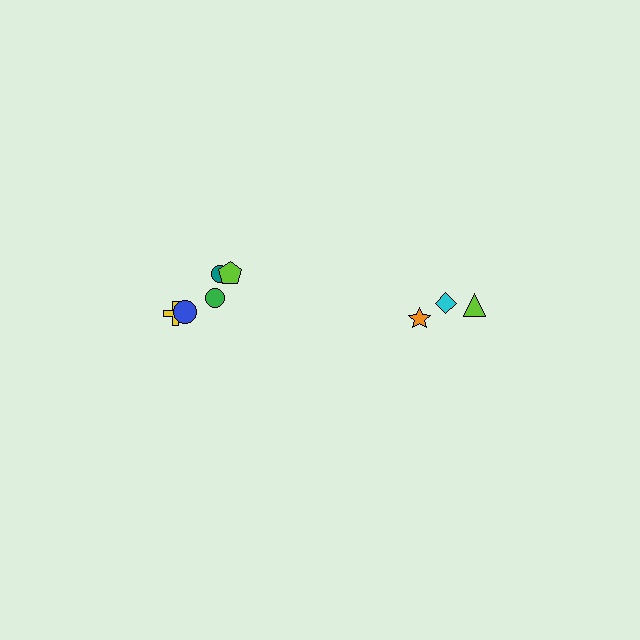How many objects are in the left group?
There are 5 objects.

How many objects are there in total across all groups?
There are 8 objects.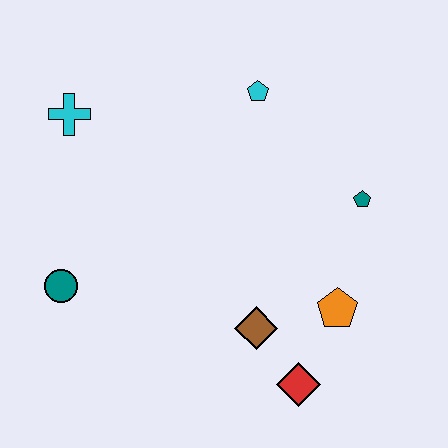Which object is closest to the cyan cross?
The teal circle is closest to the cyan cross.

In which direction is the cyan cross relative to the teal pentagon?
The cyan cross is to the left of the teal pentagon.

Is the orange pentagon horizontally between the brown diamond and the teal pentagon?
Yes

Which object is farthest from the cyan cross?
The red diamond is farthest from the cyan cross.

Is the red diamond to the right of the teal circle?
Yes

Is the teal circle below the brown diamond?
No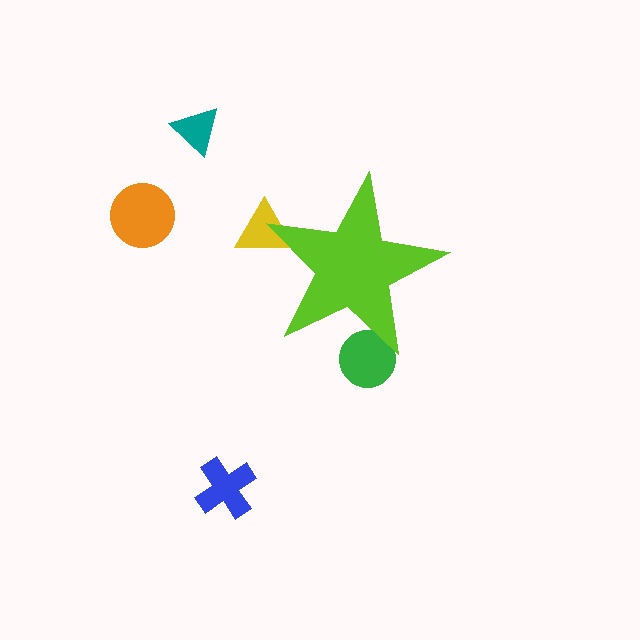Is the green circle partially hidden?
Yes, the green circle is partially hidden behind the lime star.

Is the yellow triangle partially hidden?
Yes, the yellow triangle is partially hidden behind the lime star.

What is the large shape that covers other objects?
A lime star.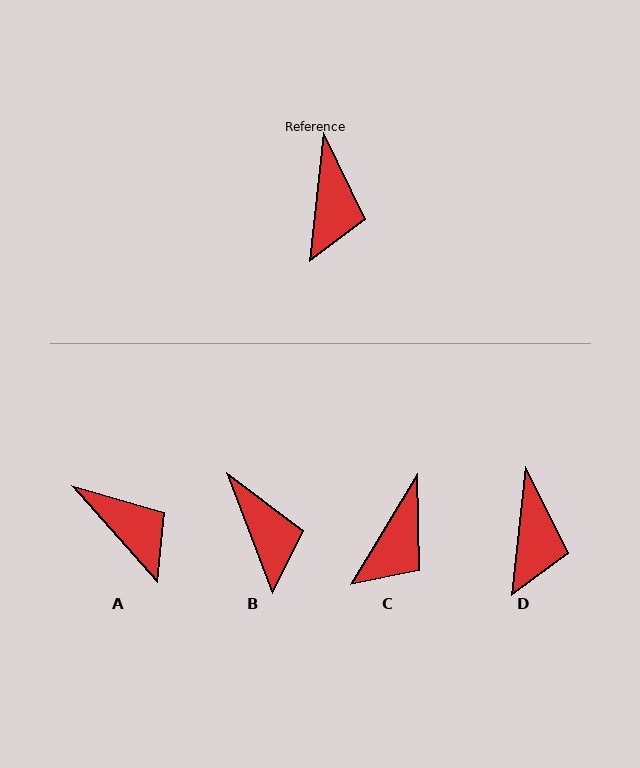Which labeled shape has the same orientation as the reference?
D.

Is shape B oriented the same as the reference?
No, it is off by about 27 degrees.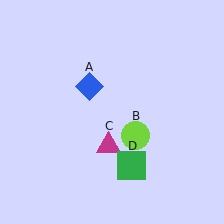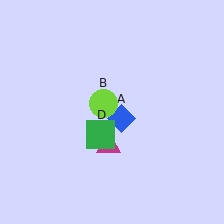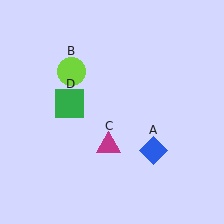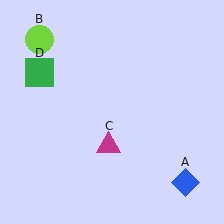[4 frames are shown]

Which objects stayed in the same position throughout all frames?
Magenta triangle (object C) remained stationary.